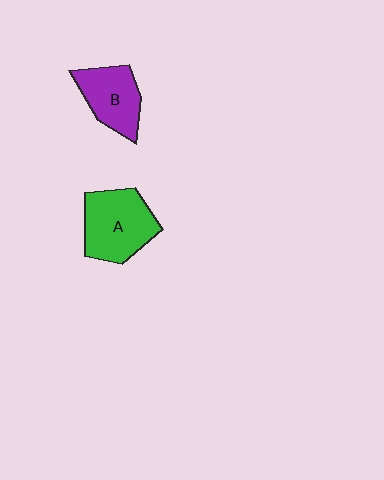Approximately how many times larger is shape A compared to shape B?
Approximately 1.3 times.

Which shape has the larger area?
Shape A (green).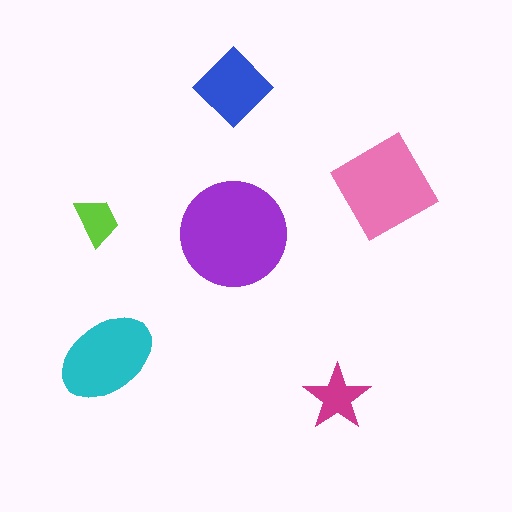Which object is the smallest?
The lime trapezoid.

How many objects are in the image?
There are 6 objects in the image.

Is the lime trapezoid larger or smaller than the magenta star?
Smaller.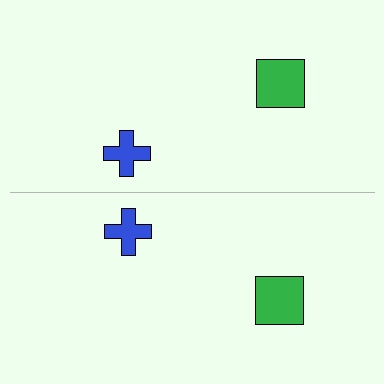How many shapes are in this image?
There are 4 shapes in this image.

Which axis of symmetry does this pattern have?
The pattern has a horizontal axis of symmetry running through the center of the image.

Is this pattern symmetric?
Yes, this pattern has bilateral (reflection) symmetry.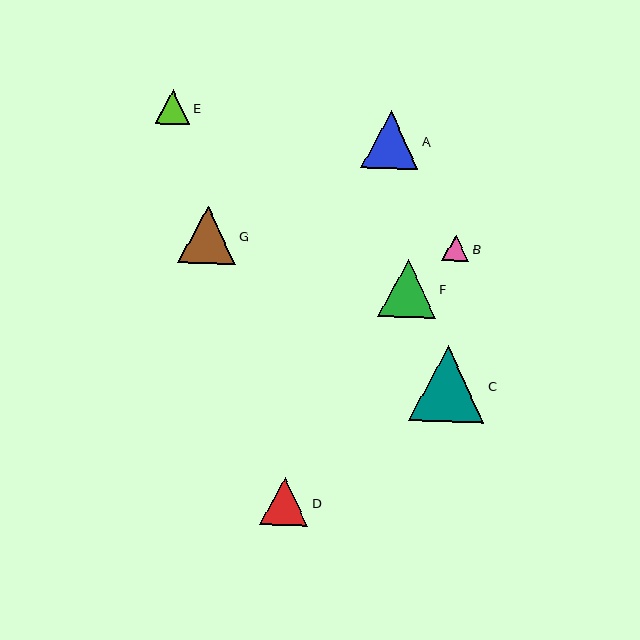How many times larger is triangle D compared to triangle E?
Triangle D is approximately 1.4 times the size of triangle E.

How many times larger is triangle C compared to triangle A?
Triangle C is approximately 1.3 times the size of triangle A.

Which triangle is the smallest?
Triangle B is the smallest with a size of approximately 27 pixels.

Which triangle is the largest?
Triangle C is the largest with a size of approximately 75 pixels.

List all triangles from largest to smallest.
From largest to smallest: C, F, G, A, D, E, B.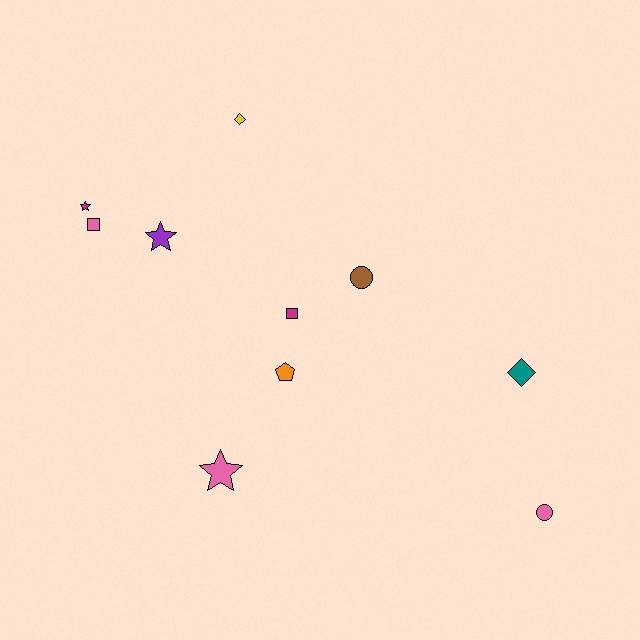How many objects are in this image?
There are 10 objects.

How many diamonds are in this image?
There are 2 diamonds.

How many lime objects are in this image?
There are no lime objects.